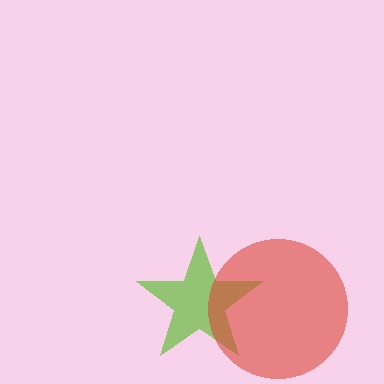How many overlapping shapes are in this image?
There are 2 overlapping shapes in the image.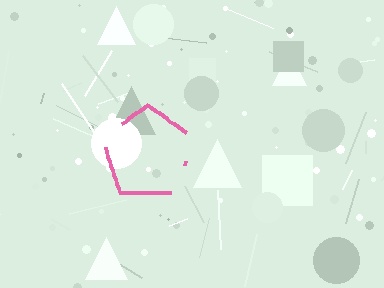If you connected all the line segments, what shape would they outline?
They would outline a pentagon.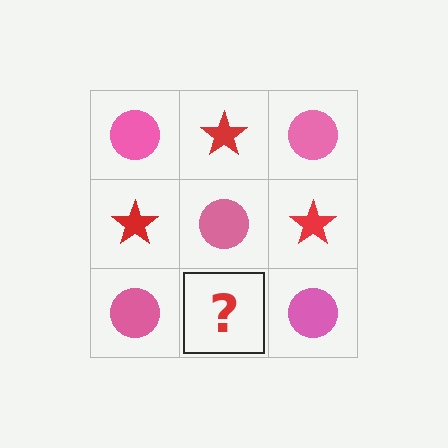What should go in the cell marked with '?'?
The missing cell should contain a red star.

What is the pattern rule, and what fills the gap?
The rule is that it alternates pink circle and red star in a checkerboard pattern. The gap should be filled with a red star.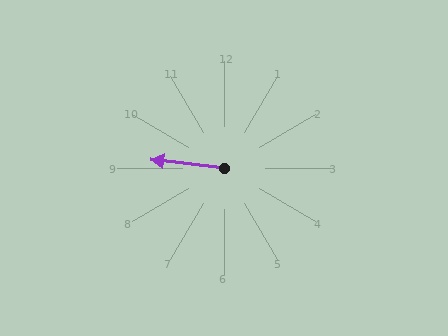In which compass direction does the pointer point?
West.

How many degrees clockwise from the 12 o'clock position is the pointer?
Approximately 276 degrees.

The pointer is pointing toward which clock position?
Roughly 9 o'clock.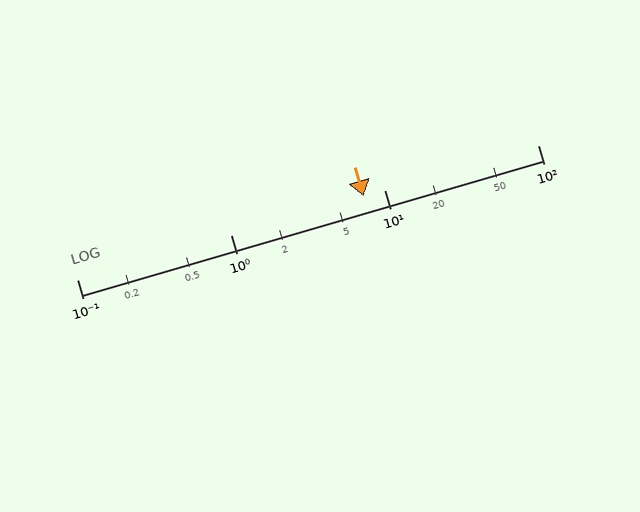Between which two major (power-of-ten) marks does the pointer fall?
The pointer is between 1 and 10.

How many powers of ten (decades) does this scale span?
The scale spans 3 decades, from 0.1 to 100.